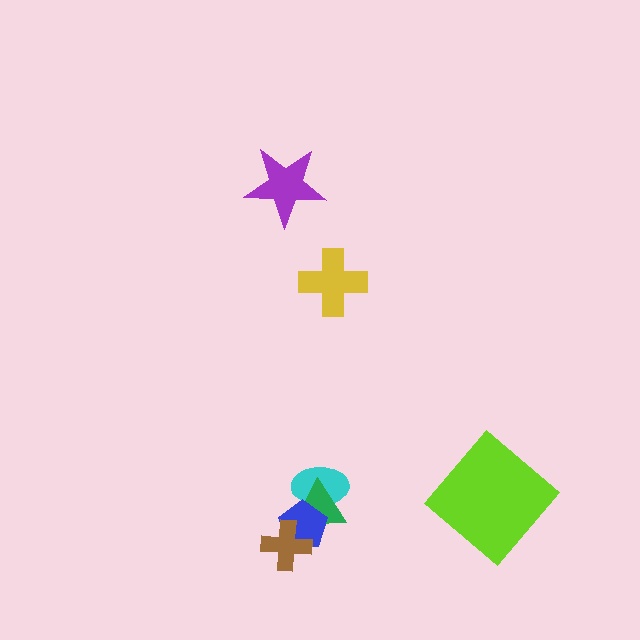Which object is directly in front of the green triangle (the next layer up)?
The blue pentagon is directly in front of the green triangle.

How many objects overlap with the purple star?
0 objects overlap with the purple star.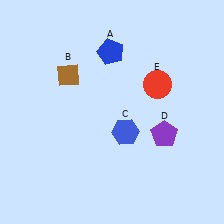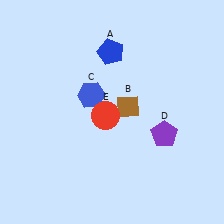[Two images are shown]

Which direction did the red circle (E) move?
The red circle (E) moved left.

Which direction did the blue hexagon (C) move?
The blue hexagon (C) moved up.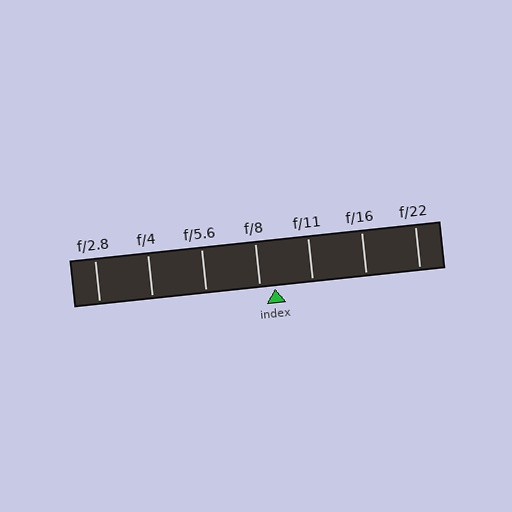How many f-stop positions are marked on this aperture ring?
There are 7 f-stop positions marked.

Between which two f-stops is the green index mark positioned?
The index mark is between f/8 and f/11.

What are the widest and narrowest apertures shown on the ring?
The widest aperture shown is f/2.8 and the narrowest is f/22.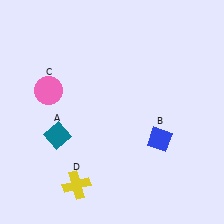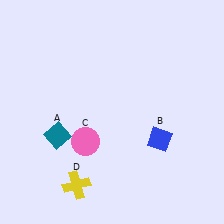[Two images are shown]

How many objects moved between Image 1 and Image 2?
1 object moved between the two images.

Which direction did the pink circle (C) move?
The pink circle (C) moved down.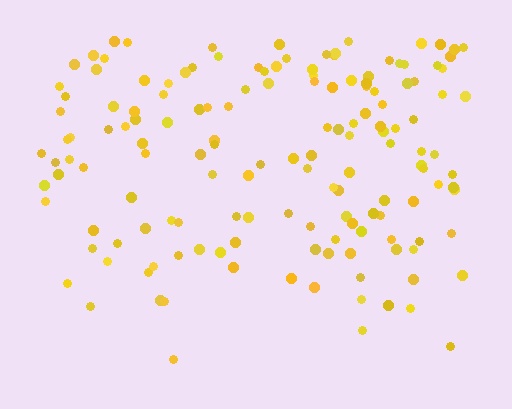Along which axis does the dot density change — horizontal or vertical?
Vertical.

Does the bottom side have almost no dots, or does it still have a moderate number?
Still a moderate number, just noticeably fewer than the top.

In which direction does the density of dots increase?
From bottom to top, with the top side densest.